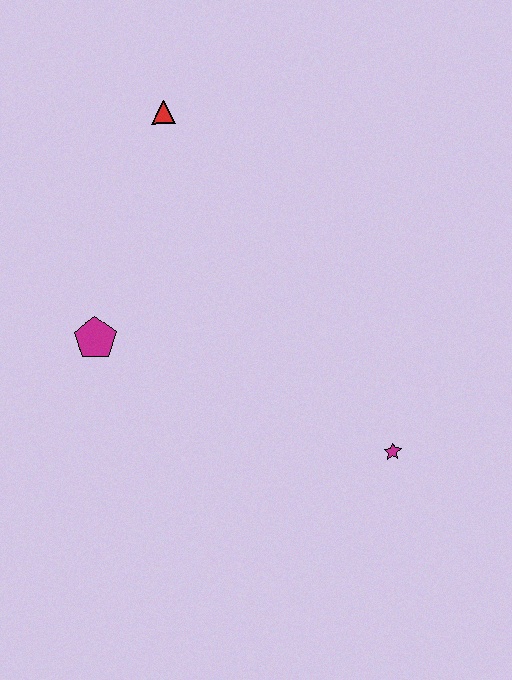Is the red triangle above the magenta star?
Yes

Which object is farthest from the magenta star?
The red triangle is farthest from the magenta star.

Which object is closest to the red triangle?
The magenta pentagon is closest to the red triangle.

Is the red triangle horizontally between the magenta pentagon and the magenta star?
Yes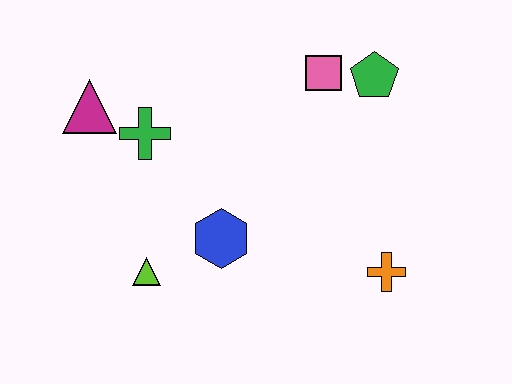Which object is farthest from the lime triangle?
The green pentagon is farthest from the lime triangle.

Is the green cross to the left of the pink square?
Yes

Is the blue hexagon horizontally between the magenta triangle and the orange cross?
Yes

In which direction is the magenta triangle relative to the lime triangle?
The magenta triangle is above the lime triangle.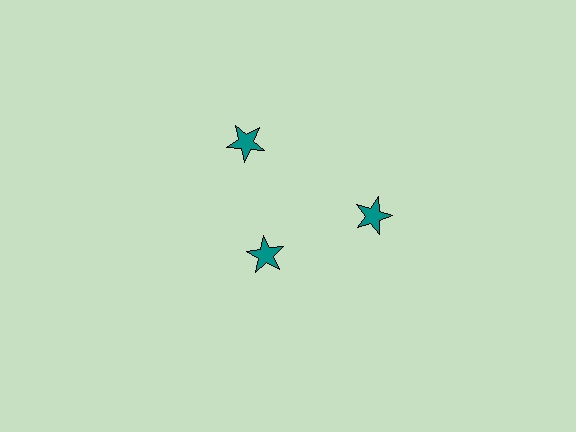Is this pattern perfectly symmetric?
No. The 3 teal stars are arranged in a ring, but one element near the 7 o'clock position is pulled inward toward the center, breaking the 3-fold rotational symmetry.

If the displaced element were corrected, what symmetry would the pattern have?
It would have 3-fold rotational symmetry — the pattern would map onto itself every 120 degrees.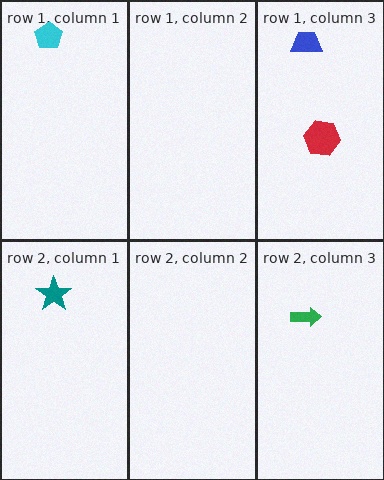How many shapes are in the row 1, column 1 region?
1.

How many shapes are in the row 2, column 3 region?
1.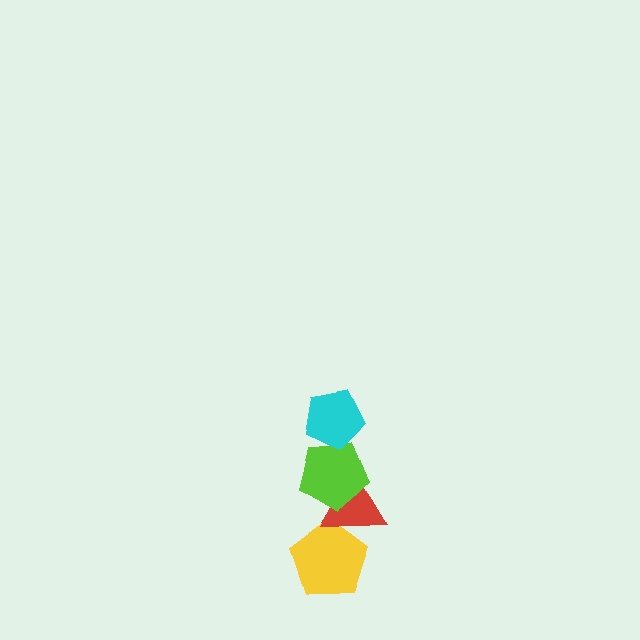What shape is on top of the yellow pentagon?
The red triangle is on top of the yellow pentagon.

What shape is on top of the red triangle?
The lime pentagon is on top of the red triangle.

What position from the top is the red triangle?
The red triangle is 3rd from the top.